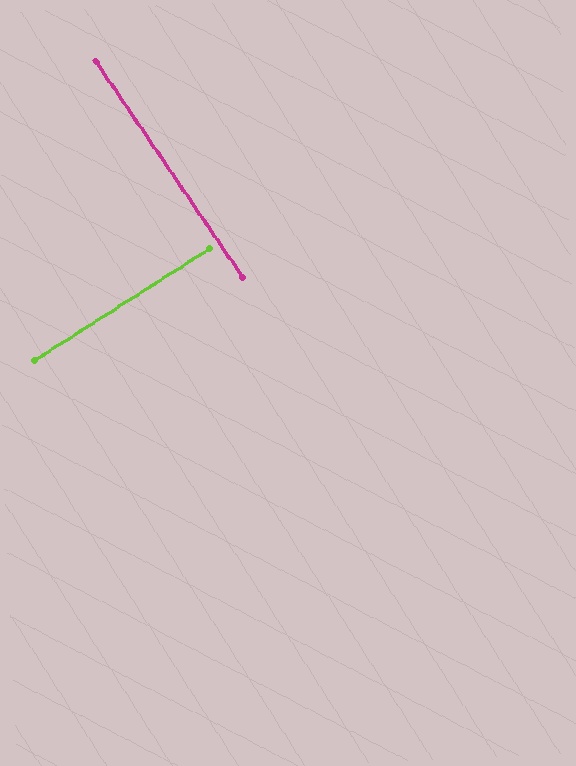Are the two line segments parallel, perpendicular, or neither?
Perpendicular — they meet at approximately 88°.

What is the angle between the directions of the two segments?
Approximately 88 degrees.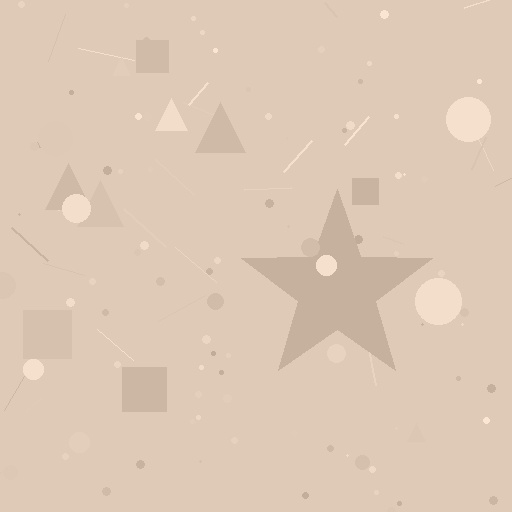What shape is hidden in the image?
A star is hidden in the image.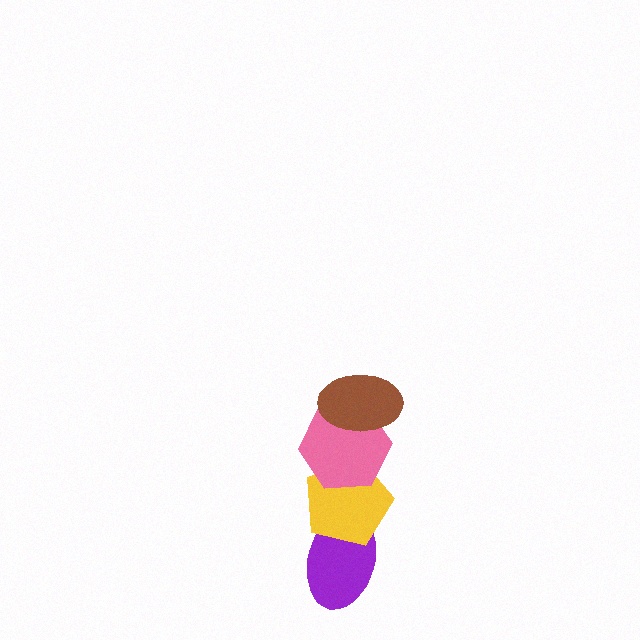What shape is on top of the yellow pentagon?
The pink hexagon is on top of the yellow pentagon.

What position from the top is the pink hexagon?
The pink hexagon is 2nd from the top.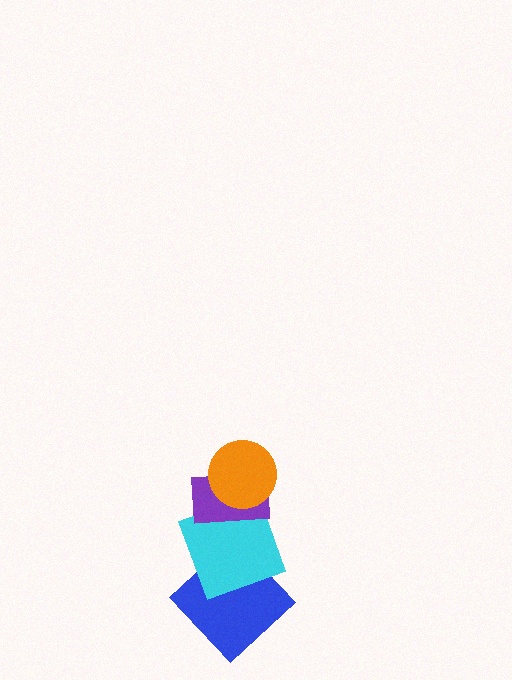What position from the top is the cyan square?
The cyan square is 3rd from the top.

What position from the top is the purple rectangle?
The purple rectangle is 2nd from the top.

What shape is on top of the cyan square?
The purple rectangle is on top of the cyan square.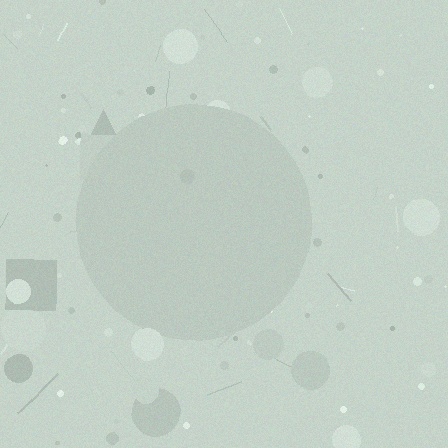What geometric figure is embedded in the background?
A circle is embedded in the background.